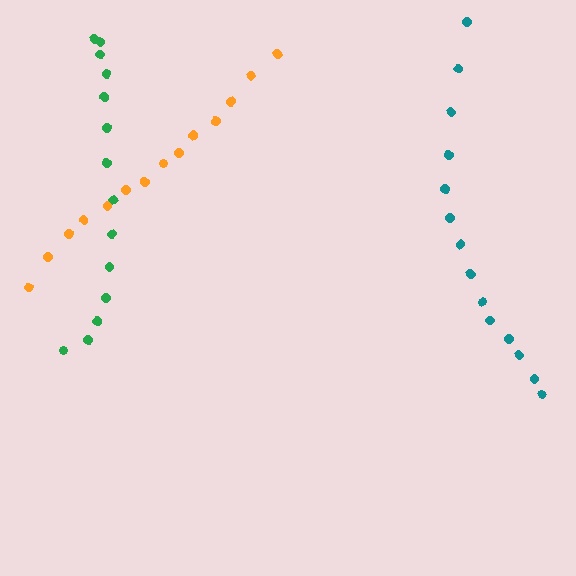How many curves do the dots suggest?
There are 3 distinct paths.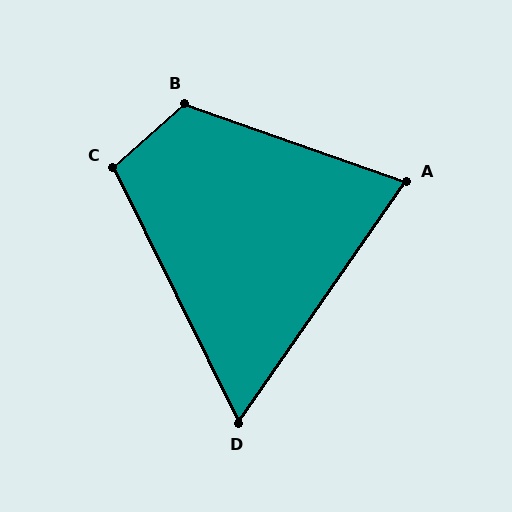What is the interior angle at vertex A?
Approximately 74 degrees (acute).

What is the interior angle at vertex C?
Approximately 106 degrees (obtuse).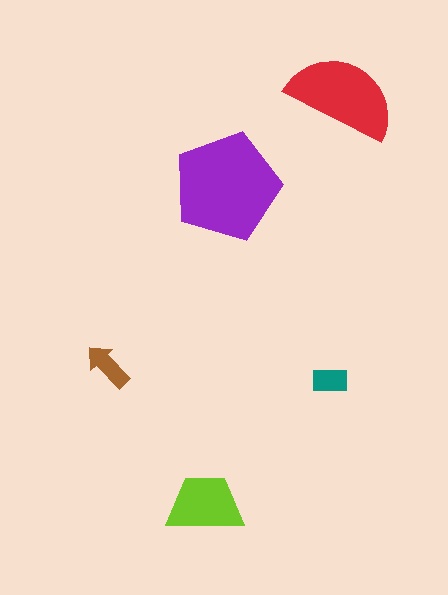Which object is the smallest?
The teal rectangle.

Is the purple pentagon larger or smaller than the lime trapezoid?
Larger.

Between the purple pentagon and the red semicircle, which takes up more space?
The purple pentagon.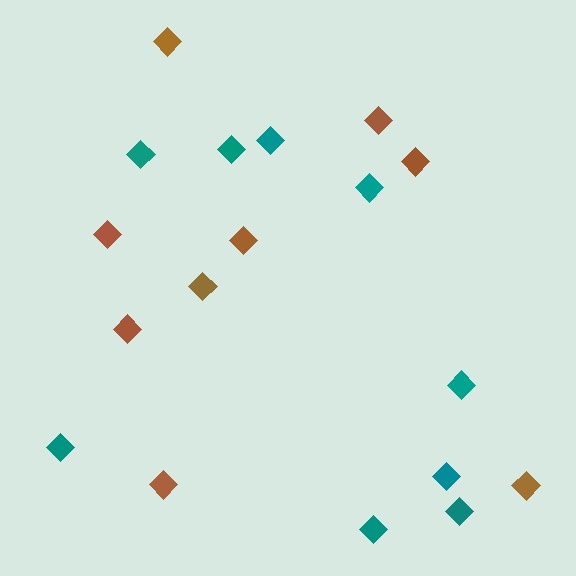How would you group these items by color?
There are 2 groups: one group of teal diamonds (9) and one group of brown diamonds (9).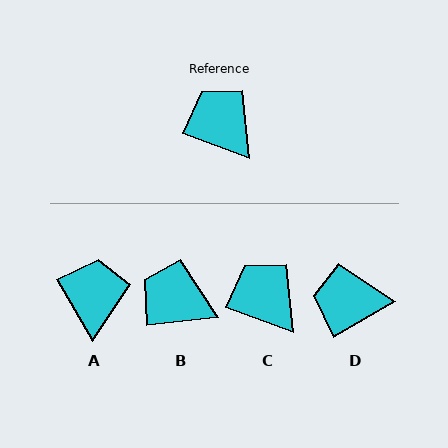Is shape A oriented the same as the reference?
No, it is off by about 40 degrees.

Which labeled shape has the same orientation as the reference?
C.